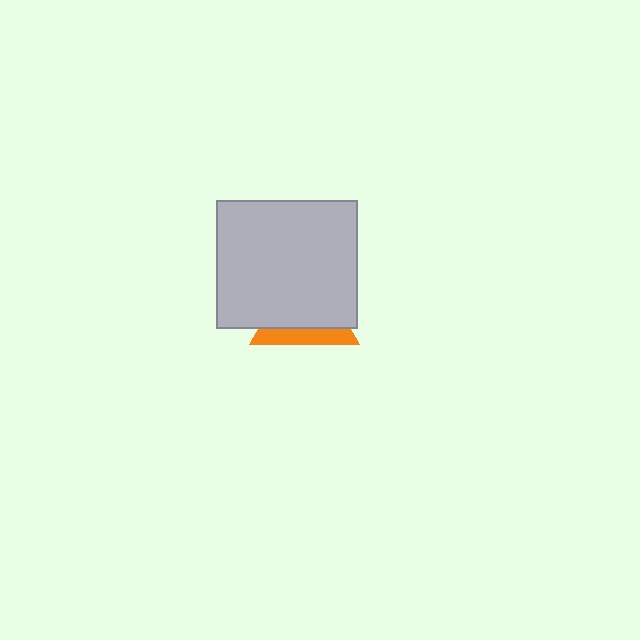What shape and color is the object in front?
The object in front is a light gray rectangle.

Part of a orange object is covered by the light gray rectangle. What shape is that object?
It is a triangle.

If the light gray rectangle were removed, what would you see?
You would see the complete orange triangle.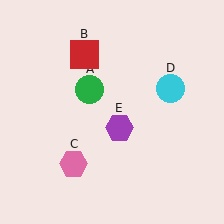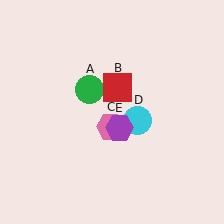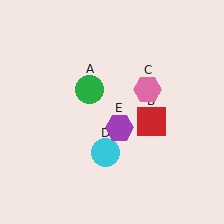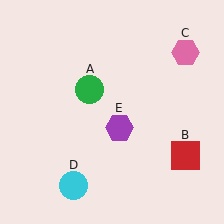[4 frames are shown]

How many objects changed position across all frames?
3 objects changed position: red square (object B), pink hexagon (object C), cyan circle (object D).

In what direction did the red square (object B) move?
The red square (object B) moved down and to the right.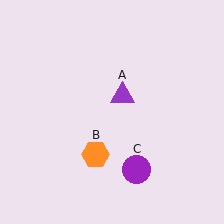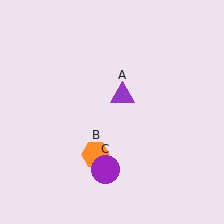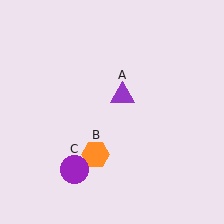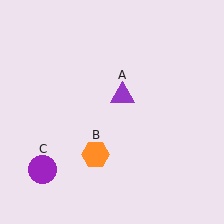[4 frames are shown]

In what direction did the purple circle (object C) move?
The purple circle (object C) moved left.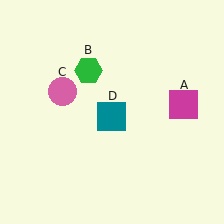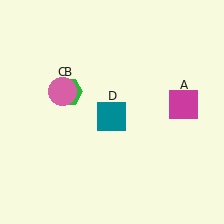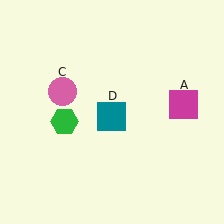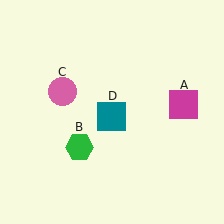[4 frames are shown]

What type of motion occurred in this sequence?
The green hexagon (object B) rotated counterclockwise around the center of the scene.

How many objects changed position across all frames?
1 object changed position: green hexagon (object B).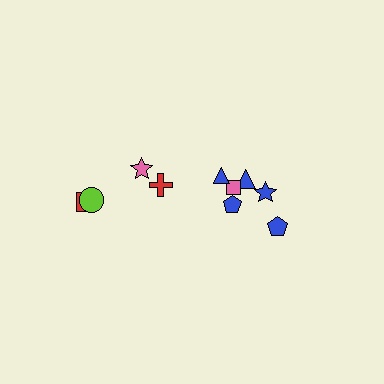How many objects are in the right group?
There are 6 objects.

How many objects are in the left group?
There are 4 objects.